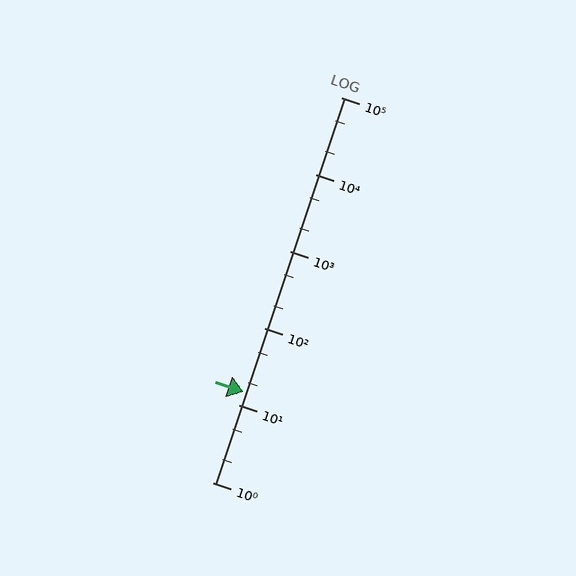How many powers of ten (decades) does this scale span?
The scale spans 5 decades, from 1 to 100000.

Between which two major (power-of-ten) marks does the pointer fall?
The pointer is between 10 and 100.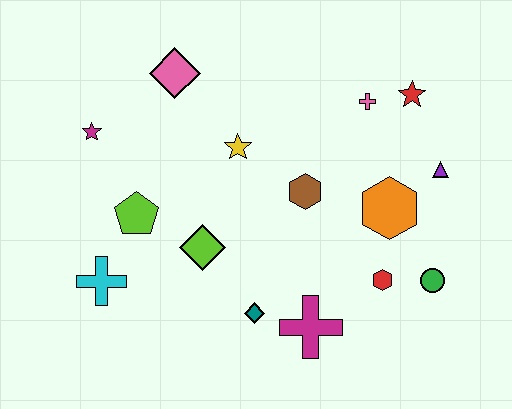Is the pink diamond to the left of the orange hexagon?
Yes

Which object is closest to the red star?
The pink cross is closest to the red star.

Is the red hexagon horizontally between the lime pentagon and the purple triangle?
Yes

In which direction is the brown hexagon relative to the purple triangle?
The brown hexagon is to the left of the purple triangle.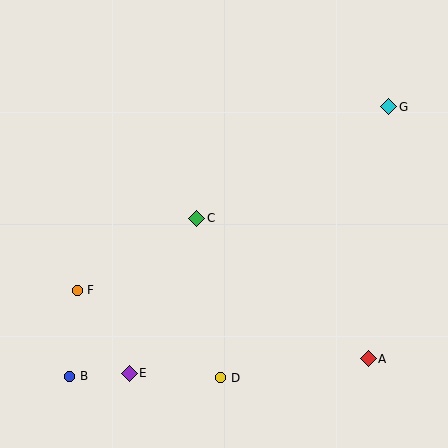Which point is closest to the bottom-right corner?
Point A is closest to the bottom-right corner.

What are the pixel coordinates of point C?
Point C is at (197, 218).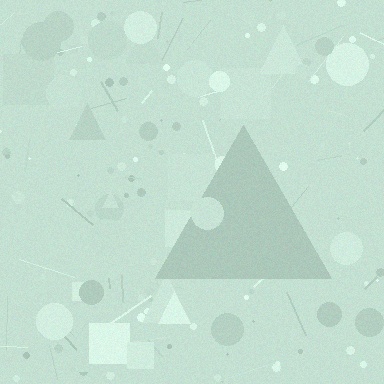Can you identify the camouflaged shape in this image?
The camouflaged shape is a triangle.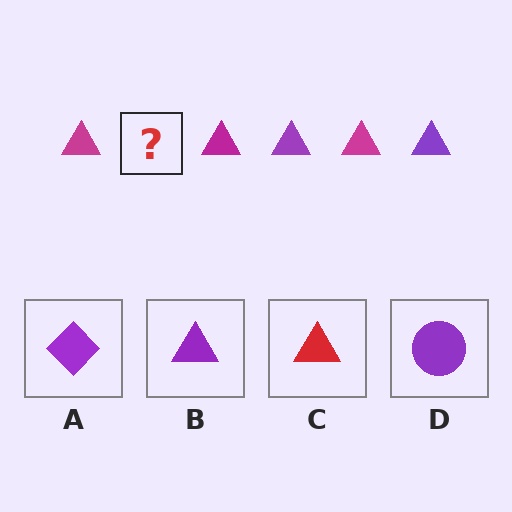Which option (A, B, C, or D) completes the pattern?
B.